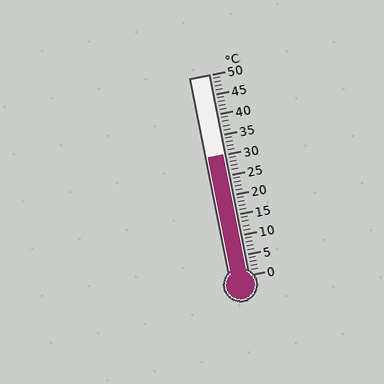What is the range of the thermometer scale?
The thermometer scale ranges from 0°C to 50°C.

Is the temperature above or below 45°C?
The temperature is below 45°C.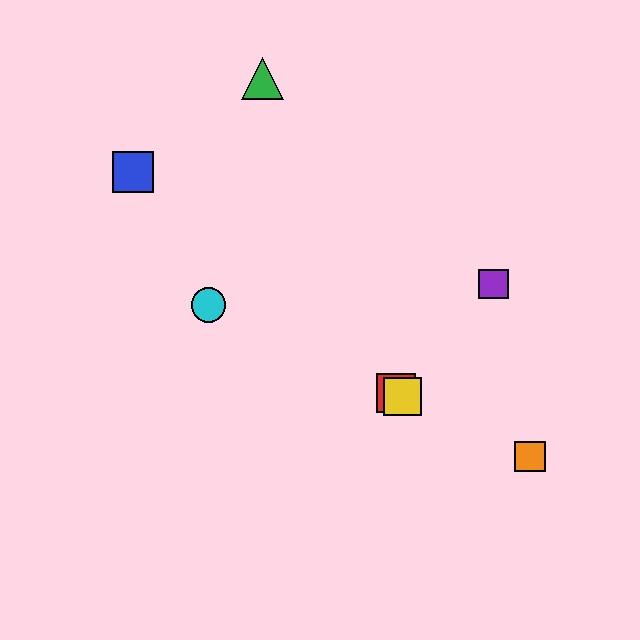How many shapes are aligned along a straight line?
4 shapes (the red square, the yellow square, the orange square, the cyan circle) are aligned along a straight line.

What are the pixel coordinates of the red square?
The red square is at (396, 393).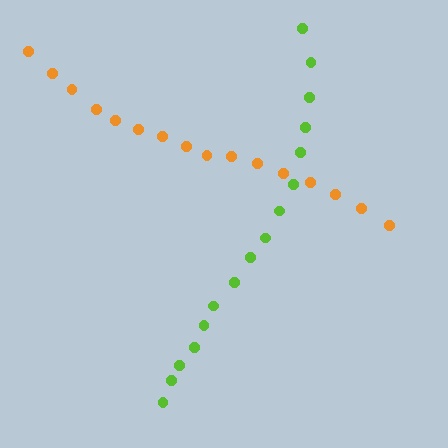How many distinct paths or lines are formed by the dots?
There are 2 distinct paths.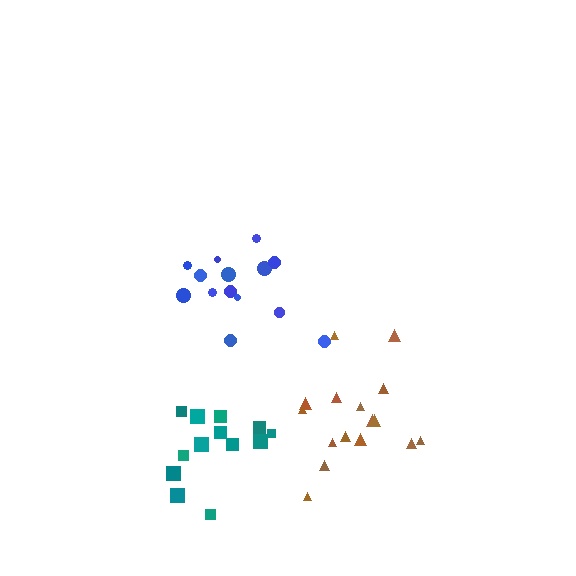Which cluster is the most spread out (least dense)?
Brown.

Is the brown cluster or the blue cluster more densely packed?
Blue.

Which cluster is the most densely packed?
Blue.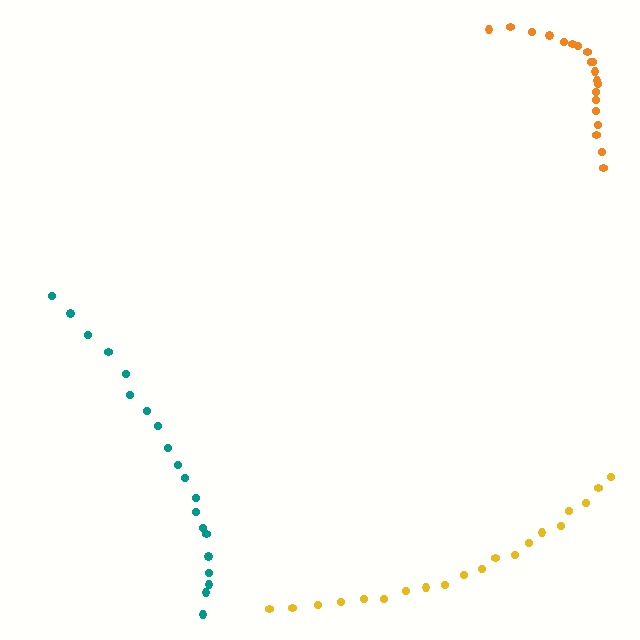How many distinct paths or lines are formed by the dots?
There are 3 distinct paths.